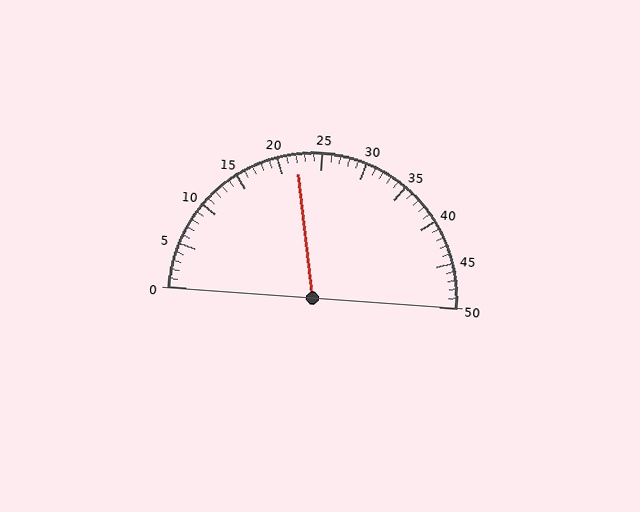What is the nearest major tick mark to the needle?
The nearest major tick mark is 20.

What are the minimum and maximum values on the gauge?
The gauge ranges from 0 to 50.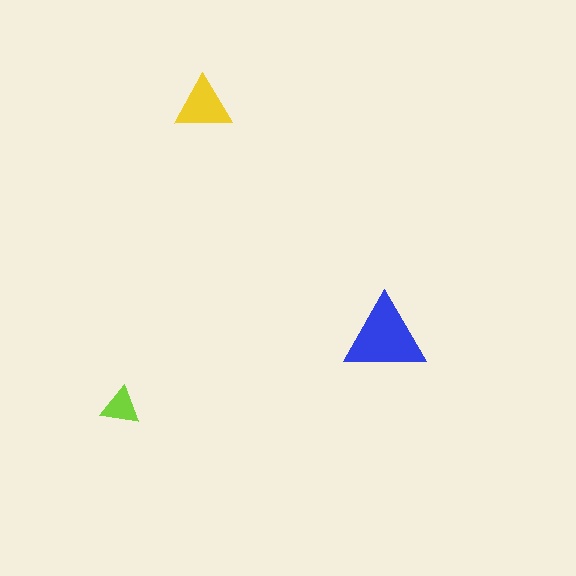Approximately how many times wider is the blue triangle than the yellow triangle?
About 1.5 times wider.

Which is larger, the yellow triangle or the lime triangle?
The yellow one.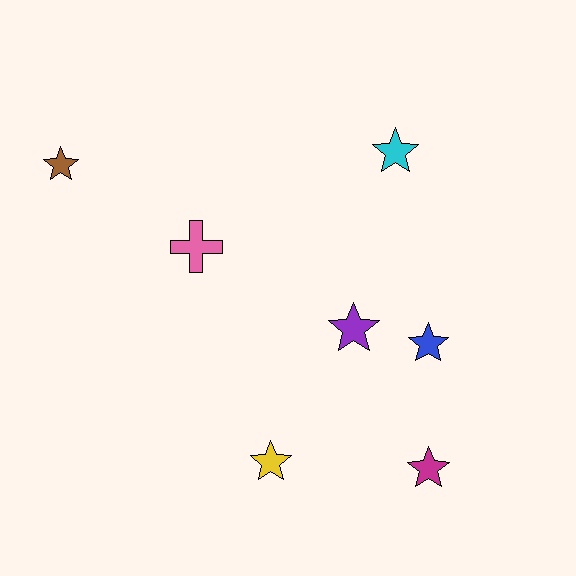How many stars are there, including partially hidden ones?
There are 6 stars.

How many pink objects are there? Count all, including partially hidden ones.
There is 1 pink object.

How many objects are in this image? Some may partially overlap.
There are 7 objects.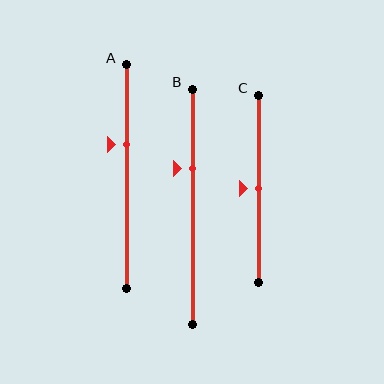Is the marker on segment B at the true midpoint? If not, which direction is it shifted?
No, the marker on segment B is shifted upward by about 16% of the segment length.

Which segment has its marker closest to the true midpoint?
Segment C has its marker closest to the true midpoint.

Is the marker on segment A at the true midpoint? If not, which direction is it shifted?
No, the marker on segment A is shifted upward by about 14% of the segment length.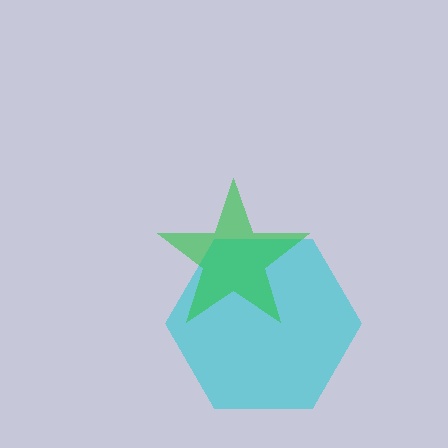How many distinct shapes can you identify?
There are 2 distinct shapes: a cyan hexagon, a green star.